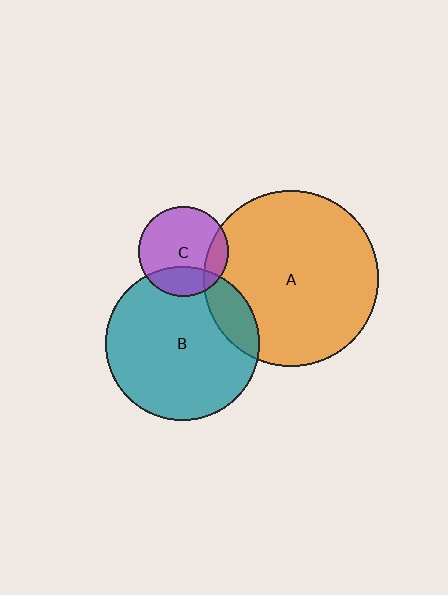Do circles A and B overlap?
Yes.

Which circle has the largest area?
Circle A (orange).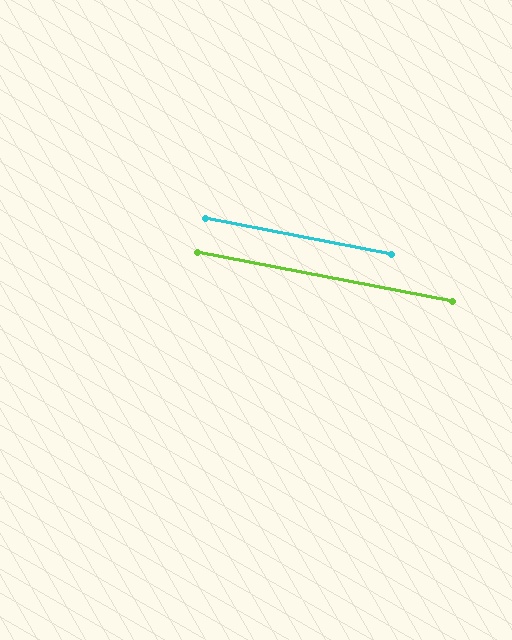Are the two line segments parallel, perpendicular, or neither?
Parallel — their directions differ by only 0.0°.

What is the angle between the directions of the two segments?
Approximately 0 degrees.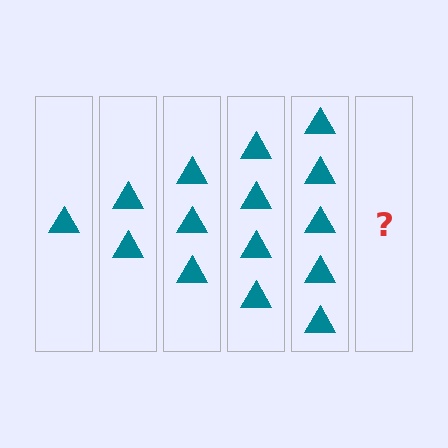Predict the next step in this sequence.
The next step is 6 triangles.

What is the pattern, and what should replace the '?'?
The pattern is that each step adds one more triangle. The '?' should be 6 triangles.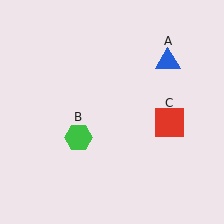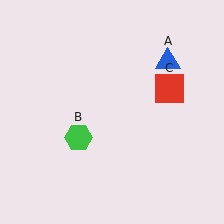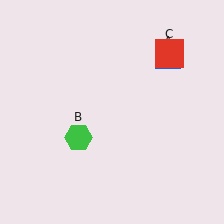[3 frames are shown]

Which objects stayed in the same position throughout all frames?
Blue triangle (object A) and green hexagon (object B) remained stationary.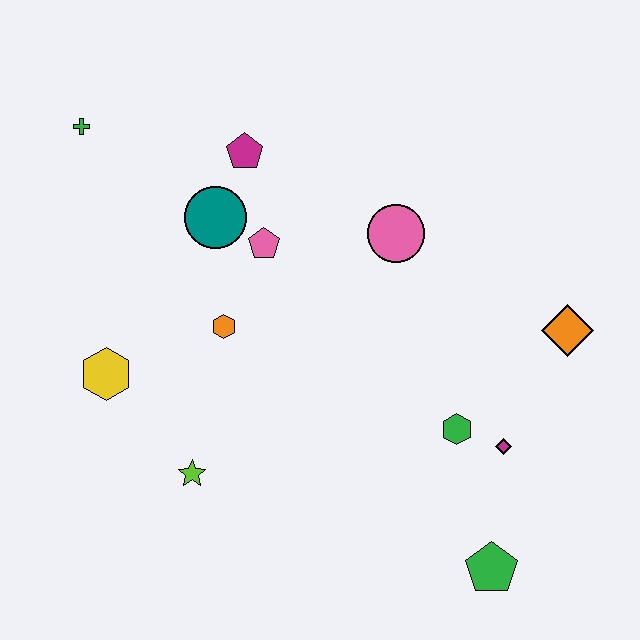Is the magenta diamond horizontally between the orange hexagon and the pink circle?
No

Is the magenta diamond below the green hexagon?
Yes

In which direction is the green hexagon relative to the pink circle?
The green hexagon is below the pink circle.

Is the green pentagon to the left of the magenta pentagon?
No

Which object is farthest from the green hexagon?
The green cross is farthest from the green hexagon.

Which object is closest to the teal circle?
The pink pentagon is closest to the teal circle.